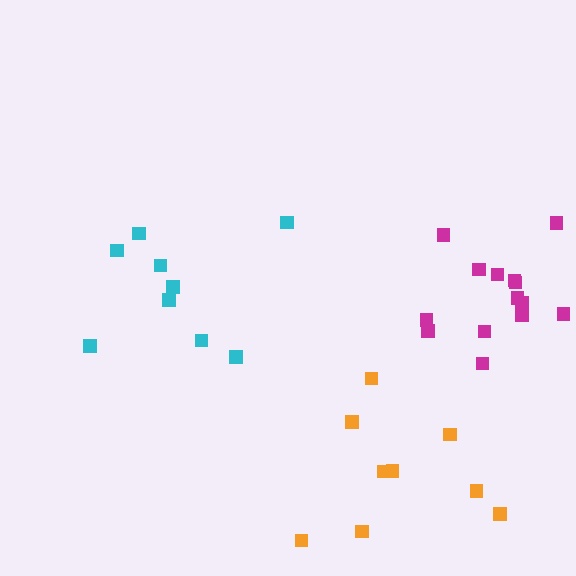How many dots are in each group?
Group 1: 9 dots, Group 2: 14 dots, Group 3: 9 dots (32 total).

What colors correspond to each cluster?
The clusters are colored: cyan, magenta, orange.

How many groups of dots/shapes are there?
There are 3 groups.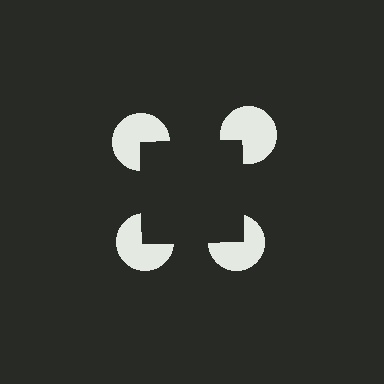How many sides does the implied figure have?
4 sides.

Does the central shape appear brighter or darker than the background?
It typically appears slightly darker than the background, even though no actual brightness change is drawn.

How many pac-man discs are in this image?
There are 4 — one at each vertex of the illusory square.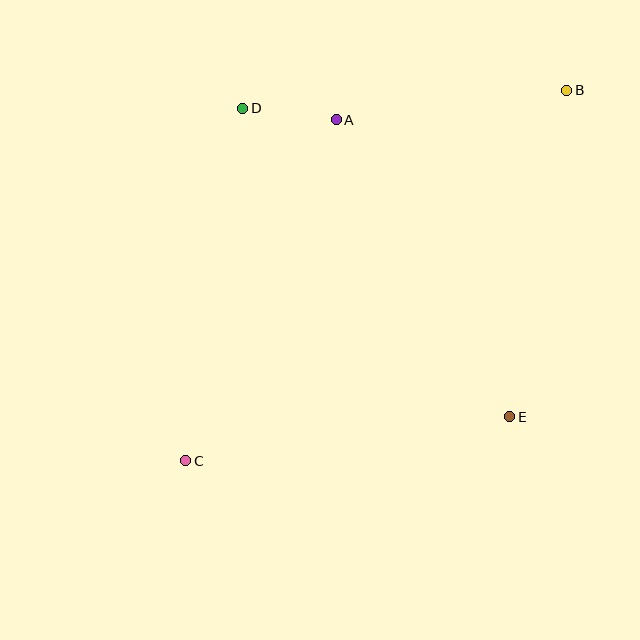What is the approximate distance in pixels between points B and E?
The distance between B and E is approximately 332 pixels.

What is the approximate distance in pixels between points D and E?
The distance between D and E is approximately 408 pixels.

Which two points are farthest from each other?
Points B and C are farthest from each other.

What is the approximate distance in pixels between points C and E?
The distance between C and E is approximately 327 pixels.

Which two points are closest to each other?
Points A and D are closest to each other.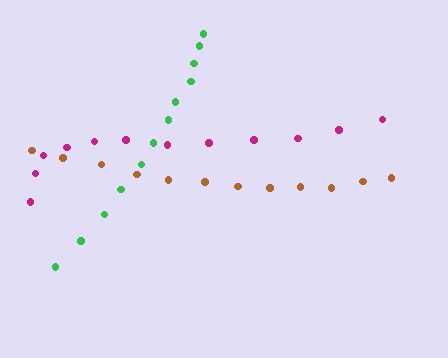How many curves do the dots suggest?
There are 3 distinct paths.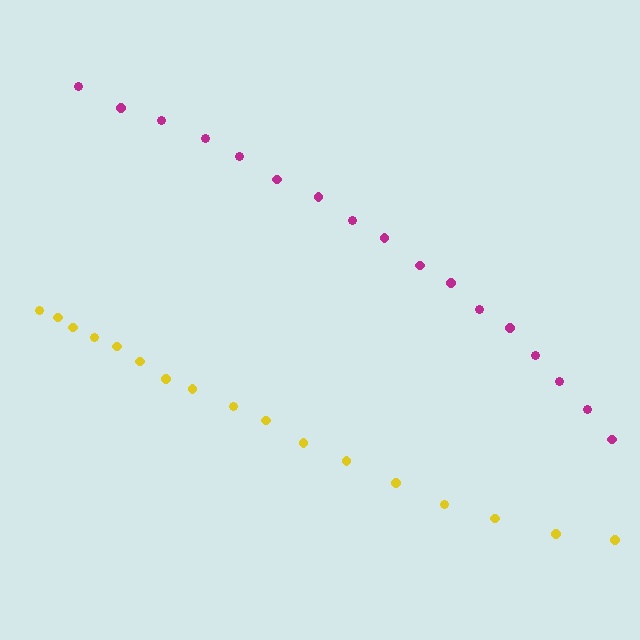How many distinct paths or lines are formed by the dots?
There are 2 distinct paths.